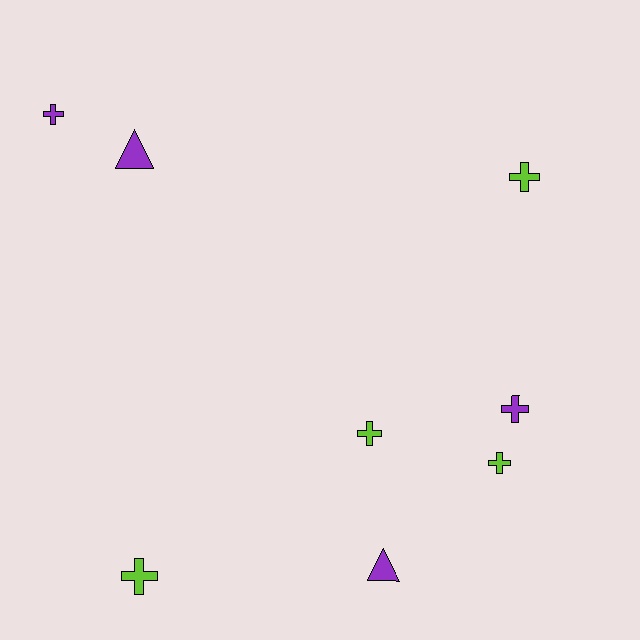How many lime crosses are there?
There are 4 lime crosses.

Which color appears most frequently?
Purple, with 4 objects.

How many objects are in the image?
There are 8 objects.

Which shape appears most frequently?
Cross, with 6 objects.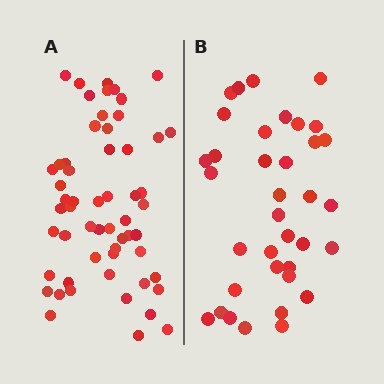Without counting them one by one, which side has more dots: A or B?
Region A (the left region) has more dots.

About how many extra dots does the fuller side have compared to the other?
Region A has approximately 20 more dots than region B.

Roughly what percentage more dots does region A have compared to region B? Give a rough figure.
About 60% more.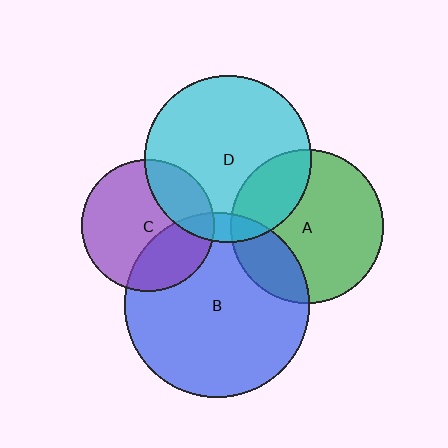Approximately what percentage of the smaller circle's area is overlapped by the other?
Approximately 25%.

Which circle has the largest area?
Circle B (blue).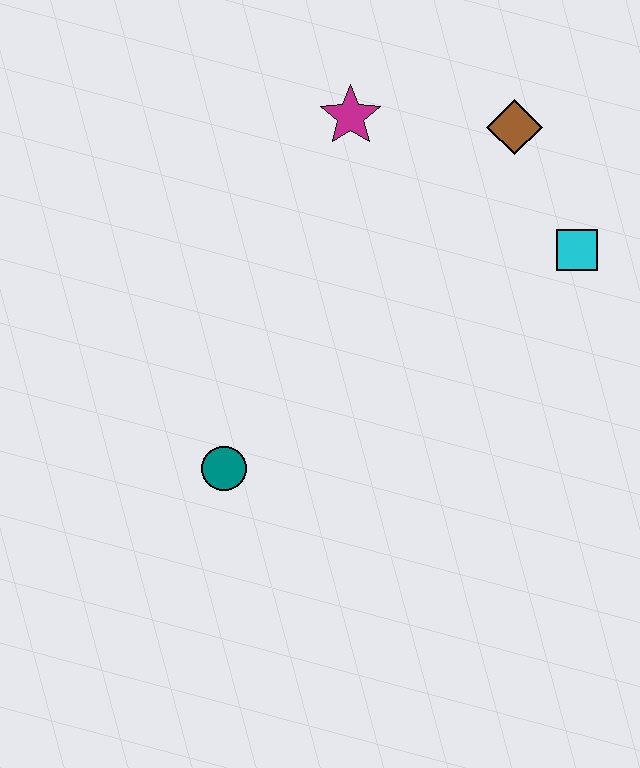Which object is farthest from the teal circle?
The brown diamond is farthest from the teal circle.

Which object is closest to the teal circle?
The magenta star is closest to the teal circle.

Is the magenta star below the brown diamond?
No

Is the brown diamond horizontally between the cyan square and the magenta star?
Yes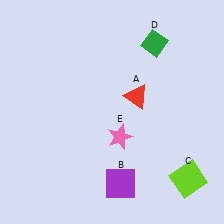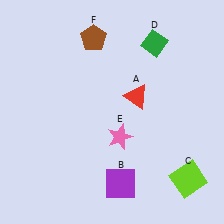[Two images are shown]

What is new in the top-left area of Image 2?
A brown pentagon (F) was added in the top-left area of Image 2.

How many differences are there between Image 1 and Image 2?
There is 1 difference between the two images.